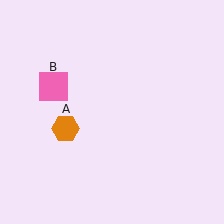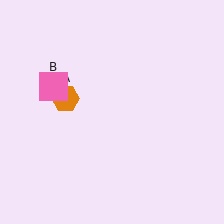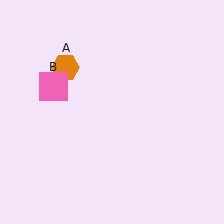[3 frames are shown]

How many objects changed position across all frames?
1 object changed position: orange hexagon (object A).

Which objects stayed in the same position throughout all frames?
Pink square (object B) remained stationary.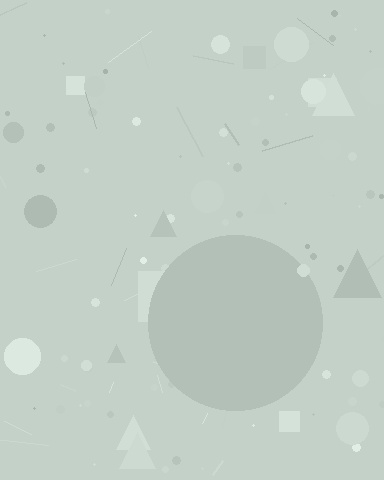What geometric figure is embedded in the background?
A circle is embedded in the background.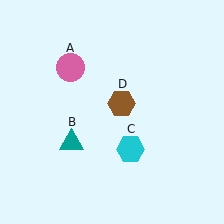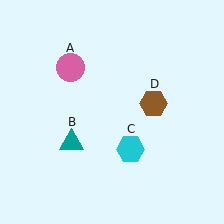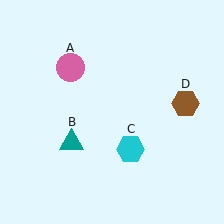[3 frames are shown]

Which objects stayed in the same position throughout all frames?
Pink circle (object A) and teal triangle (object B) and cyan hexagon (object C) remained stationary.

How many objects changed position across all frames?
1 object changed position: brown hexagon (object D).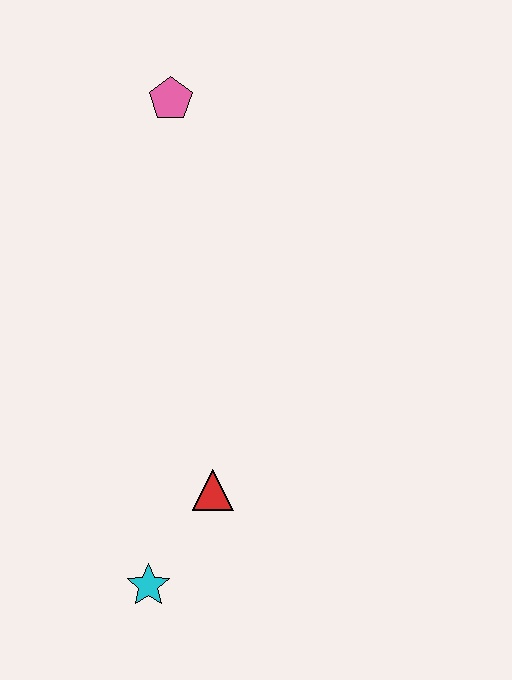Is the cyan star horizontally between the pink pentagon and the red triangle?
No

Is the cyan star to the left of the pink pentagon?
Yes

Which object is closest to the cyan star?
The red triangle is closest to the cyan star.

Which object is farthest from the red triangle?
The pink pentagon is farthest from the red triangle.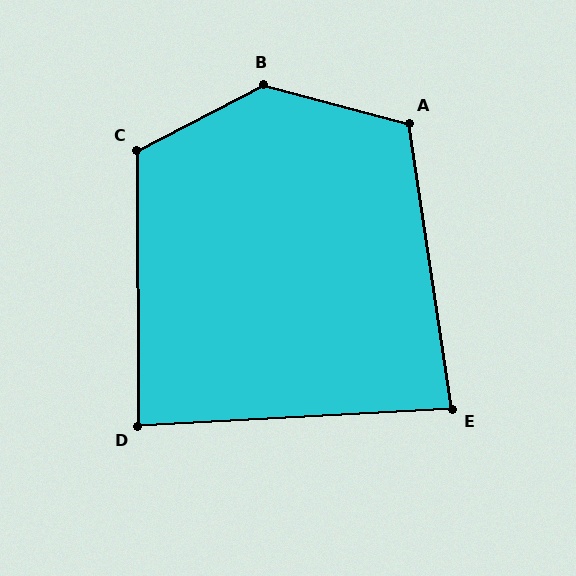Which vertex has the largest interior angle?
B, at approximately 138 degrees.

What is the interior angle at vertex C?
Approximately 117 degrees (obtuse).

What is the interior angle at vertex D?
Approximately 87 degrees (approximately right).